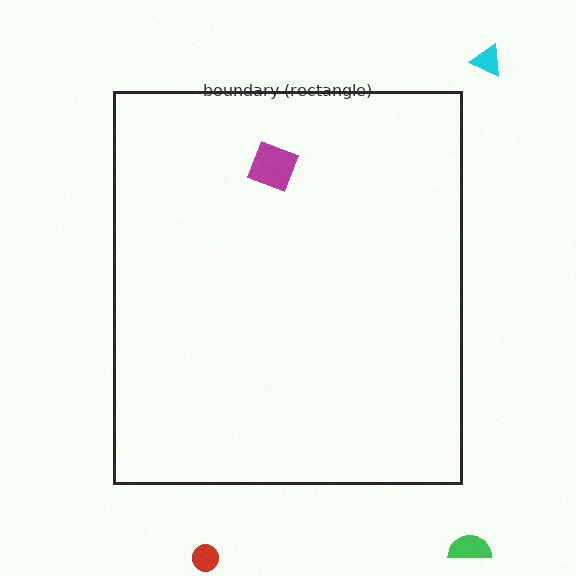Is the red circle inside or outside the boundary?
Outside.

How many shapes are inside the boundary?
1 inside, 3 outside.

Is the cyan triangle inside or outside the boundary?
Outside.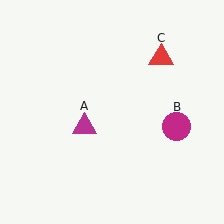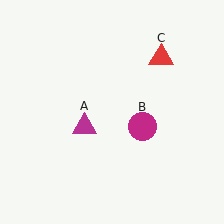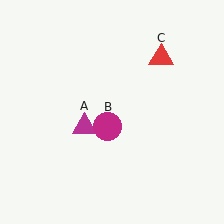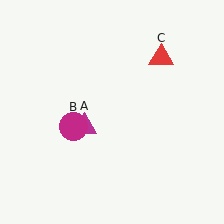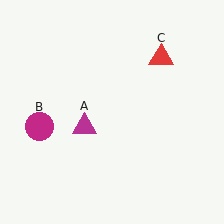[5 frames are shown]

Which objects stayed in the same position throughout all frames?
Magenta triangle (object A) and red triangle (object C) remained stationary.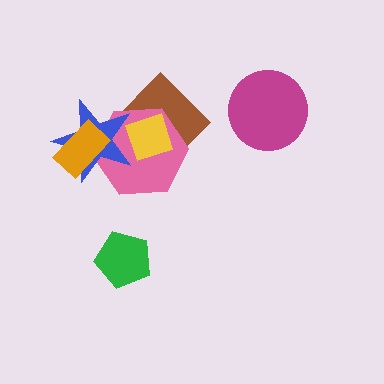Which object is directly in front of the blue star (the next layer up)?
The orange rectangle is directly in front of the blue star.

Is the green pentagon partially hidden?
No, no other shape covers it.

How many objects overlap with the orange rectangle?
2 objects overlap with the orange rectangle.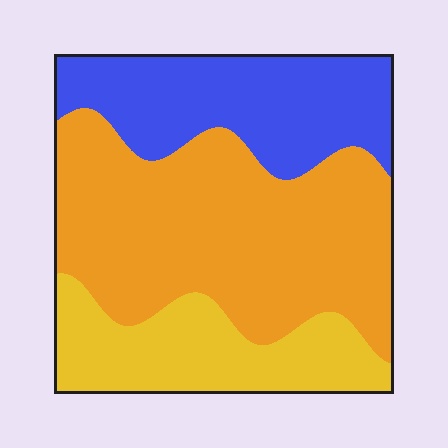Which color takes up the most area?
Orange, at roughly 50%.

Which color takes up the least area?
Yellow, at roughly 25%.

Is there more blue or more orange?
Orange.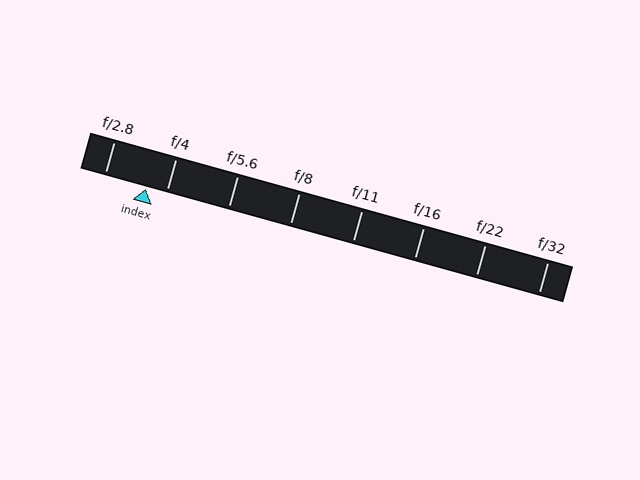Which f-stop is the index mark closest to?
The index mark is closest to f/4.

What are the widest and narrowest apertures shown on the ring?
The widest aperture shown is f/2.8 and the narrowest is f/32.